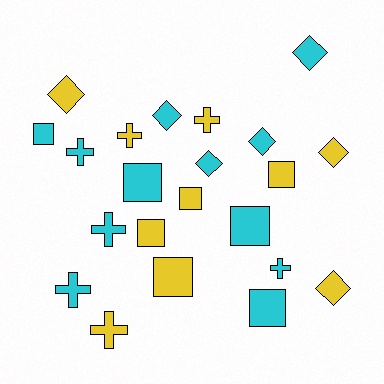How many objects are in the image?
There are 22 objects.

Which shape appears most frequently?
Square, with 8 objects.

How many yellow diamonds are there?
There are 3 yellow diamonds.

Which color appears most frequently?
Cyan, with 12 objects.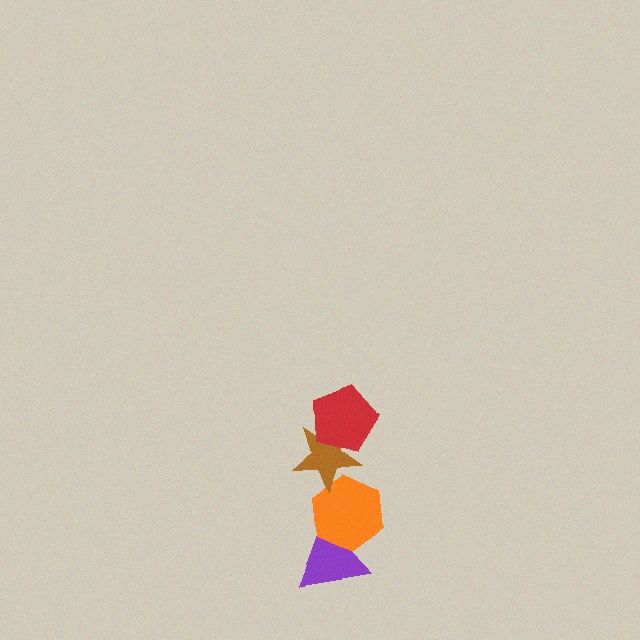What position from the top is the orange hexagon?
The orange hexagon is 3rd from the top.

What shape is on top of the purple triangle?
The orange hexagon is on top of the purple triangle.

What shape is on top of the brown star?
The red pentagon is on top of the brown star.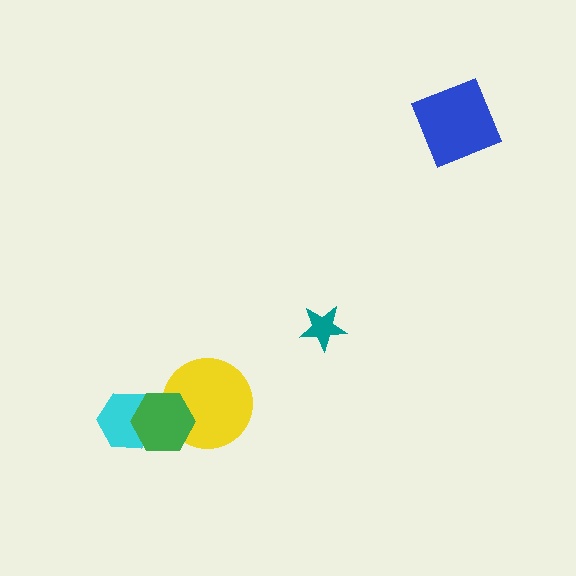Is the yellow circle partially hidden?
Yes, it is partially covered by another shape.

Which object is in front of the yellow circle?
The green hexagon is in front of the yellow circle.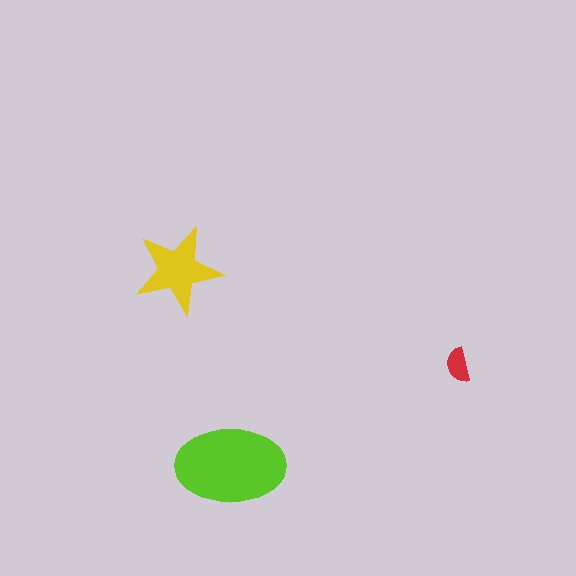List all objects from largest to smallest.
The lime ellipse, the yellow star, the red semicircle.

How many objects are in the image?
There are 3 objects in the image.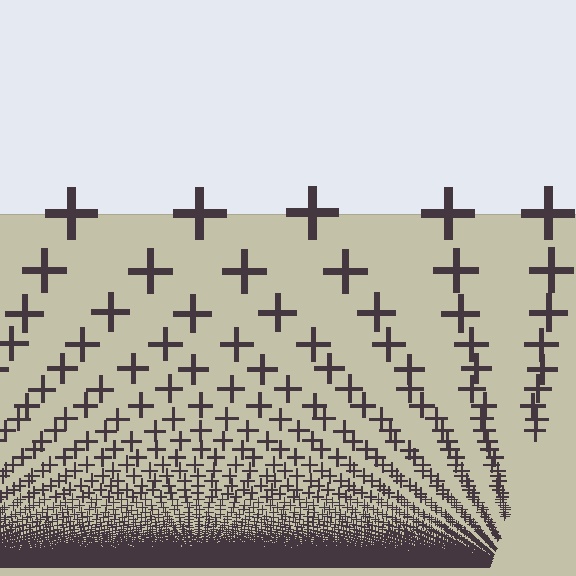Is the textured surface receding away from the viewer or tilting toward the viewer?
The surface appears to tilt toward the viewer. Texture elements get larger and sparser toward the top.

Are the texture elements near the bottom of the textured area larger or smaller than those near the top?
Smaller. The gradient is inverted — elements near the bottom are smaller and denser.